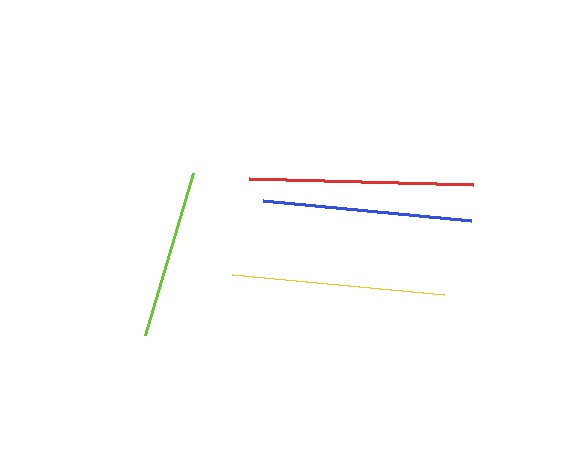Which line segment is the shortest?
The lime line is the shortest at approximately 169 pixels.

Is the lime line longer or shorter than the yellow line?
The yellow line is longer than the lime line.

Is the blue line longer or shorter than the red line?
The red line is longer than the blue line.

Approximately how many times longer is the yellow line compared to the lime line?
The yellow line is approximately 1.3 times the length of the lime line.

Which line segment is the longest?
The red line is the longest at approximately 224 pixels.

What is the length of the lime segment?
The lime segment is approximately 169 pixels long.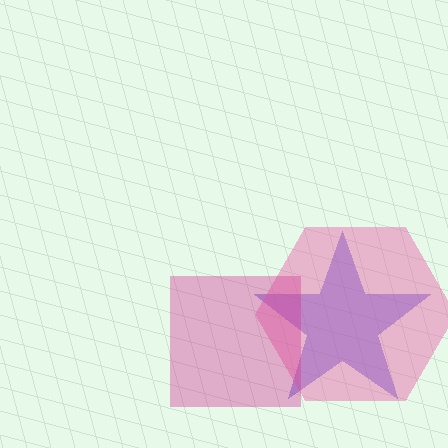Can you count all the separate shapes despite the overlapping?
Yes, there are 3 separate shapes.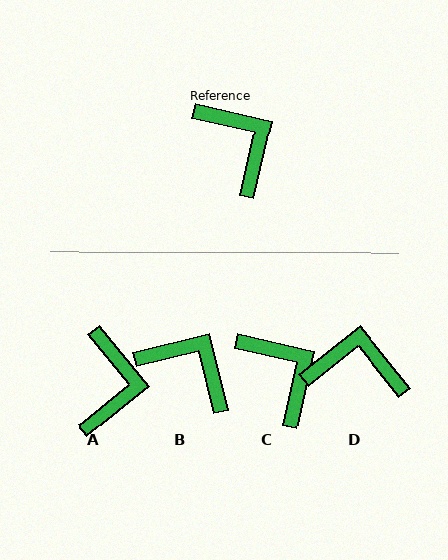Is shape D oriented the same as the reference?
No, it is off by about 52 degrees.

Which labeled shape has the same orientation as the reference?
C.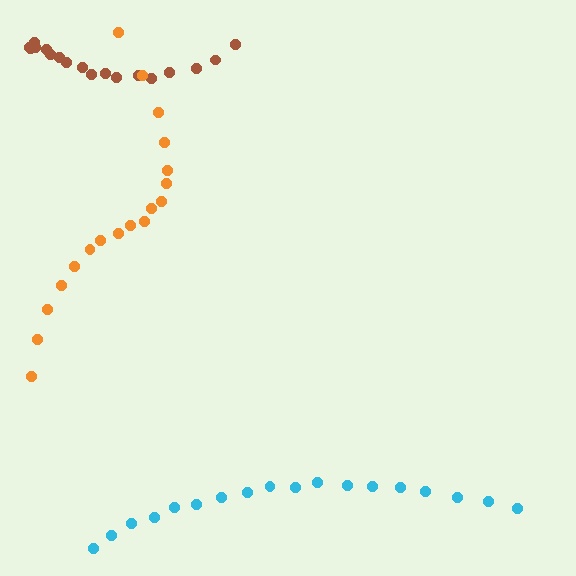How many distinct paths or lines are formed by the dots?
There are 3 distinct paths.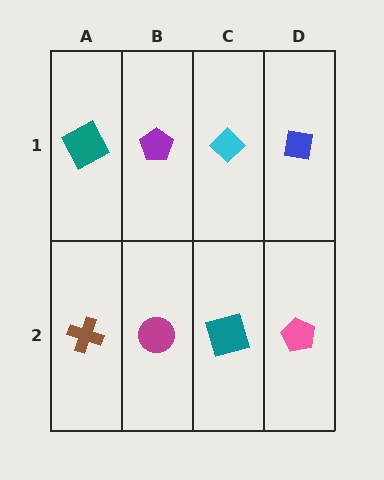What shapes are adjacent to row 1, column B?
A magenta circle (row 2, column B), a teal square (row 1, column A), a cyan diamond (row 1, column C).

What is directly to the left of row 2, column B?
A brown cross.